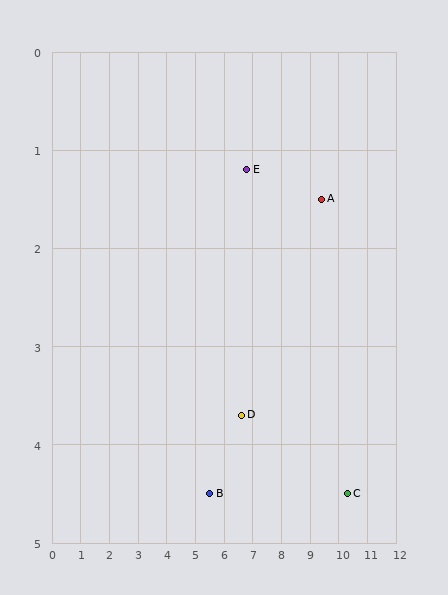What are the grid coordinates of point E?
Point E is at approximately (6.8, 1.2).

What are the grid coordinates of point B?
Point B is at approximately (5.5, 4.5).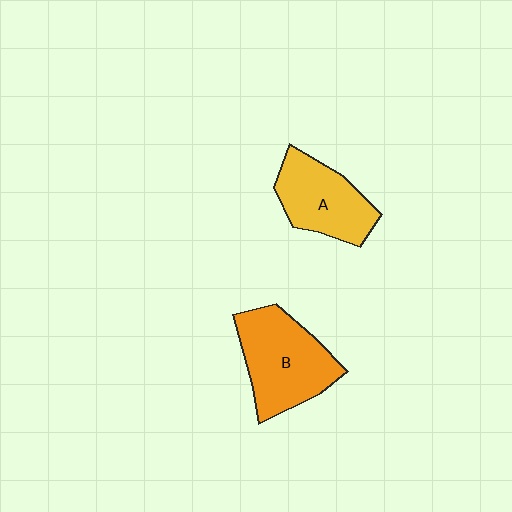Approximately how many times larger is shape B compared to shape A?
Approximately 1.3 times.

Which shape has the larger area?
Shape B (orange).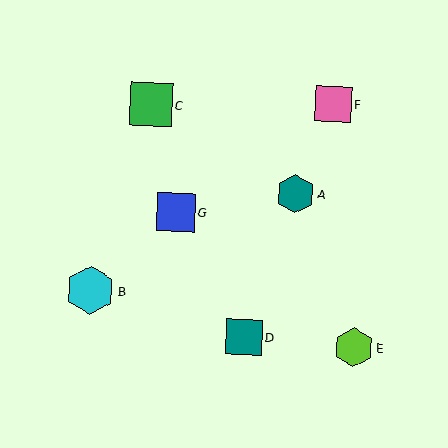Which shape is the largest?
The cyan hexagon (labeled B) is the largest.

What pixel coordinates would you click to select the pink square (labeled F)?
Click at (333, 104) to select the pink square F.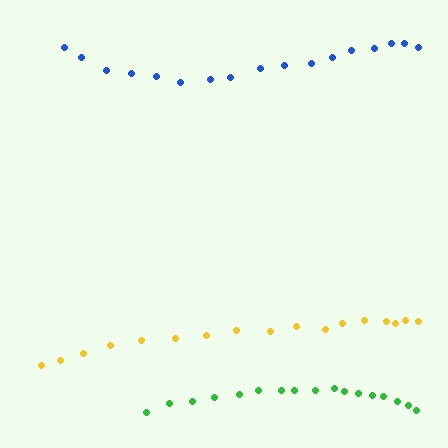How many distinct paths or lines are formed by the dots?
There are 3 distinct paths.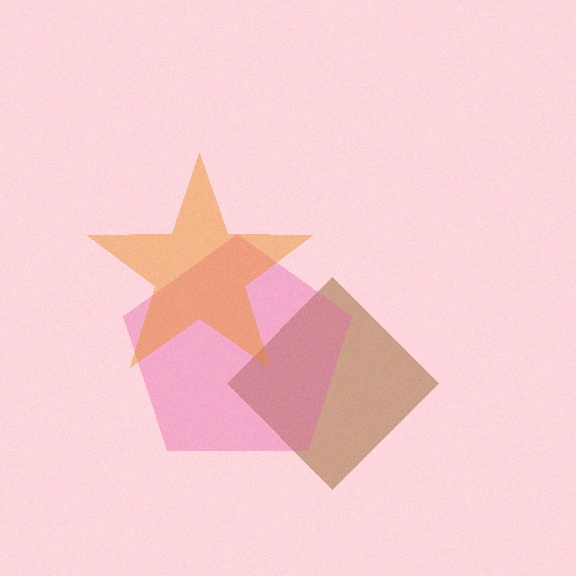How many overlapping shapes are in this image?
There are 3 overlapping shapes in the image.